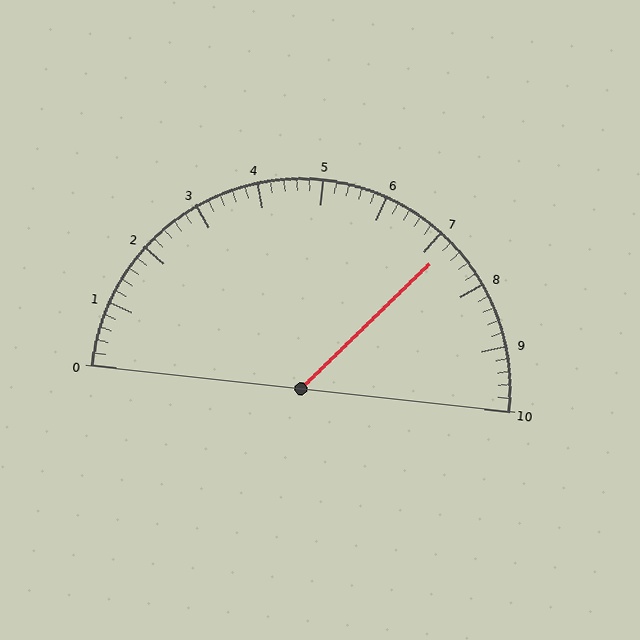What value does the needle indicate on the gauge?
The needle indicates approximately 7.2.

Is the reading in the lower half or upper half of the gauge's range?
The reading is in the upper half of the range (0 to 10).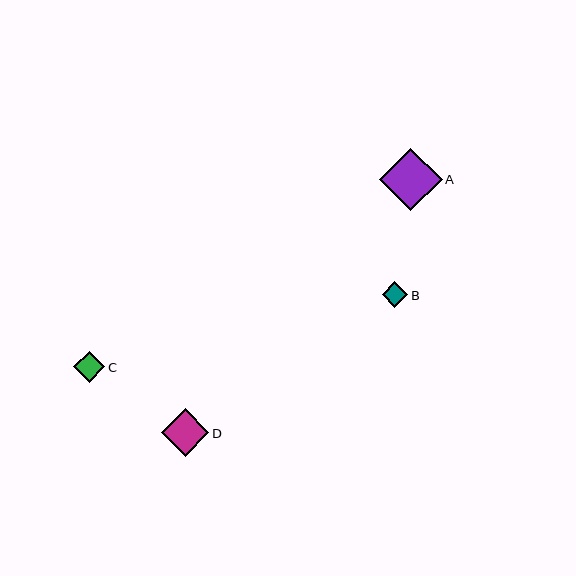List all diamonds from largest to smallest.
From largest to smallest: A, D, C, B.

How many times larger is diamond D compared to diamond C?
Diamond D is approximately 1.6 times the size of diamond C.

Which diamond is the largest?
Diamond A is the largest with a size of approximately 63 pixels.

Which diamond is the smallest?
Diamond B is the smallest with a size of approximately 26 pixels.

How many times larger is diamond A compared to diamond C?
Diamond A is approximately 2.0 times the size of diamond C.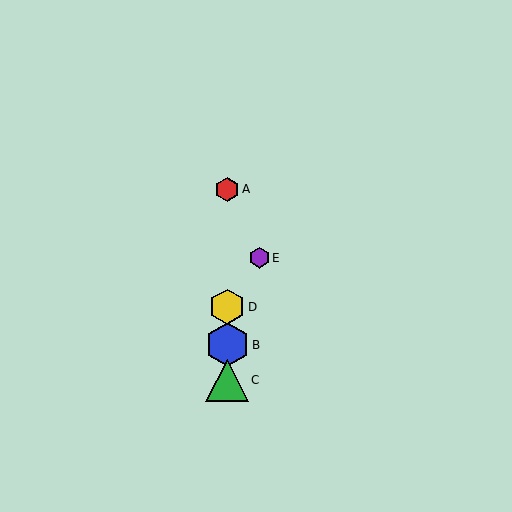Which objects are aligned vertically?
Objects A, B, C, D are aligned vertically.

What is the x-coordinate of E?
Object E is at x≈259.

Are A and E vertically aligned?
No, A is at x≈227 and E is at x≈259.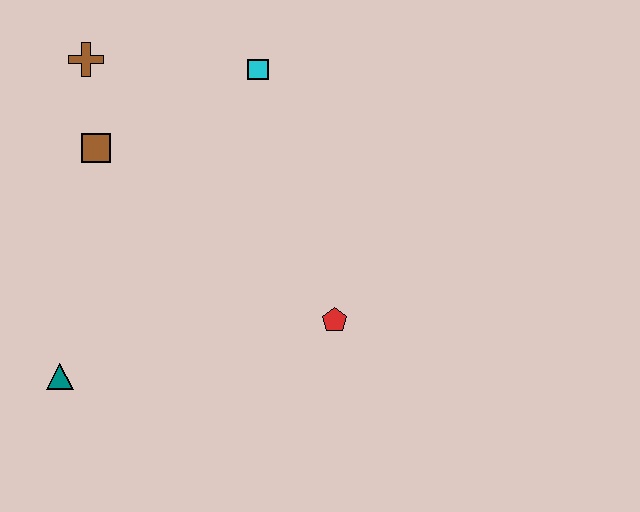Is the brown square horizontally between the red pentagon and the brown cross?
Yes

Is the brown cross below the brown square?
No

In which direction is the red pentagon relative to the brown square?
The red pentagon is to the right of the brown square.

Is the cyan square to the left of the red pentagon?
Yes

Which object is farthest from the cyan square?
The teal triangle is farthest from the cyan square.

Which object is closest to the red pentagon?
The cyan square is closest to the red pentagon.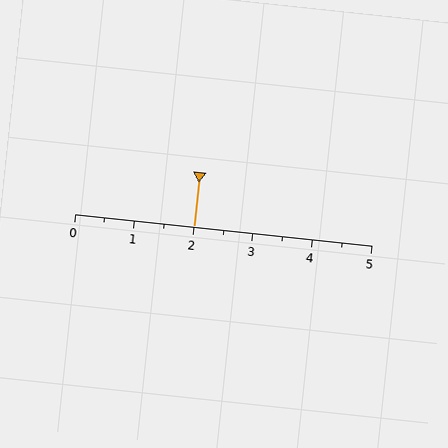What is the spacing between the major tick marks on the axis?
The major ticks are spaced 1 apart.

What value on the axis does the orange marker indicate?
The marker indicates approximately 2.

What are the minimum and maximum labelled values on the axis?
The axis runs from 0 to 5.